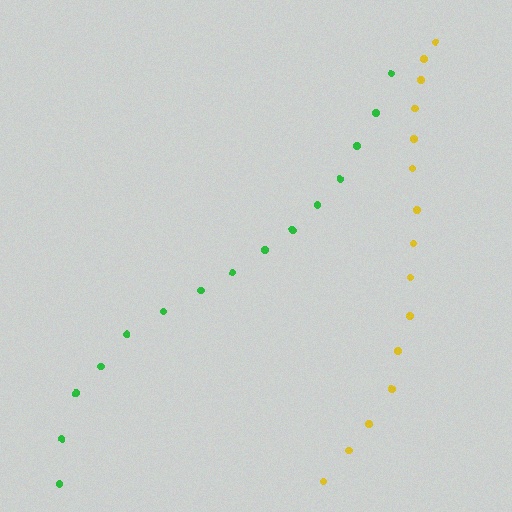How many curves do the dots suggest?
There are 2 distinct paths.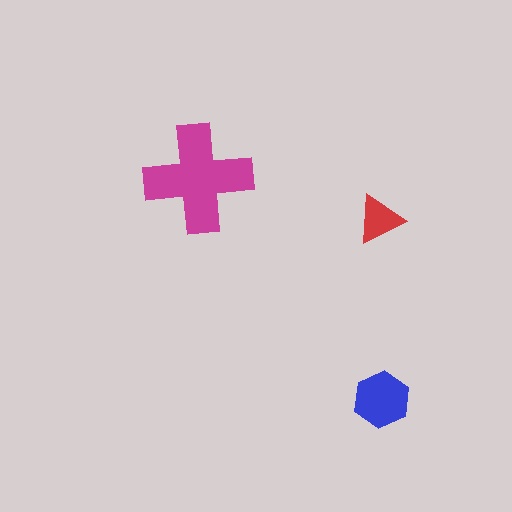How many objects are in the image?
There are 3 objects in the image.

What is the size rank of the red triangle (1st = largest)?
3rd.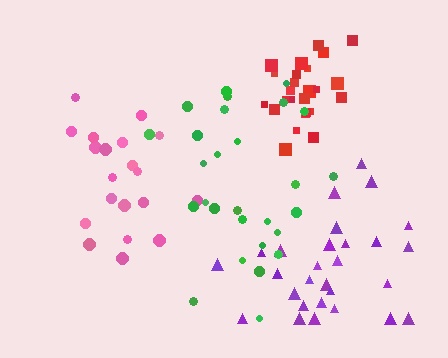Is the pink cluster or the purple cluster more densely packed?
Purple.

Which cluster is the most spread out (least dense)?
Pink.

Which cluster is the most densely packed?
Red.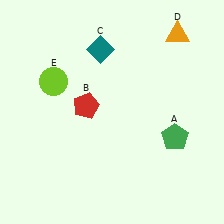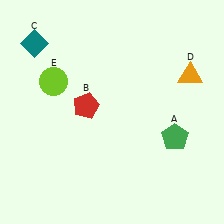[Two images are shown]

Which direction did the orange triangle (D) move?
The orange triangle (D) moved down.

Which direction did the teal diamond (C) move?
The teal diamond (C) moved left.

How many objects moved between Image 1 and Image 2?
2 objects moved between the two images.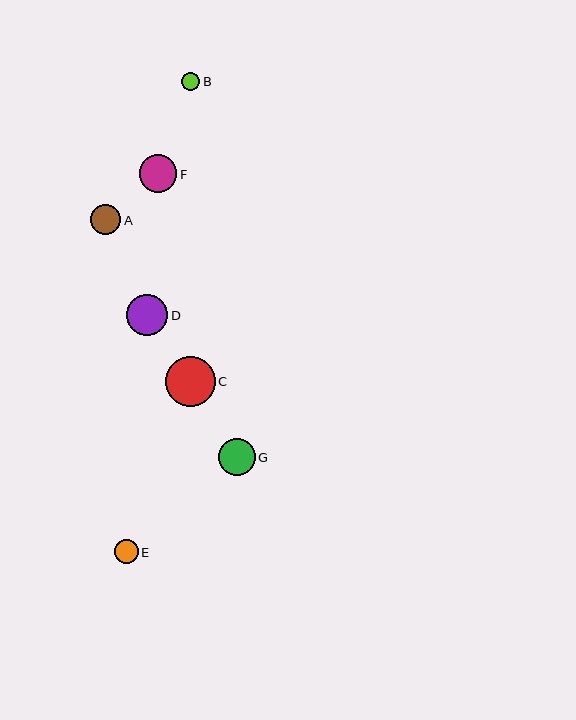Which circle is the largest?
Circle C is the largest with a size of approximately 50 pixels.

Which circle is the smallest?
Circle B is the smallest with a size of approximately 18 pixels.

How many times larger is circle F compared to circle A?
Circle F is approximately 1.3 times the size of circle A.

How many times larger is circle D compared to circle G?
Circle D is approximately 1.1 times the size of circle G.